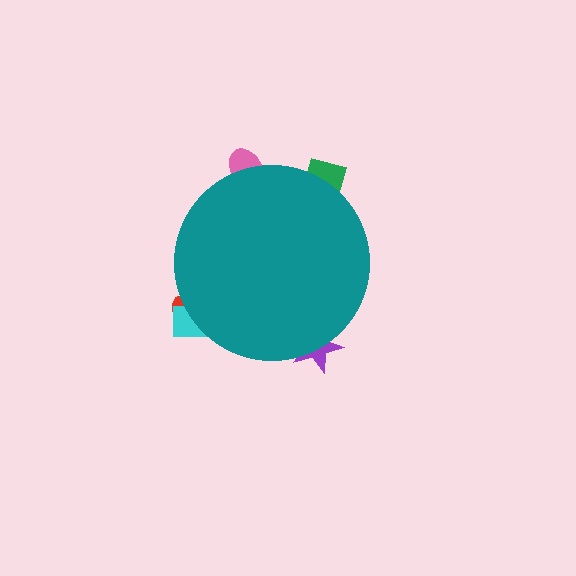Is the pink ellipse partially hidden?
Yes, the pink ellipse is partially hidden behind the teal circle.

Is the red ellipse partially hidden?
Yes, the red ellipse is partially hidden behind the teal circle.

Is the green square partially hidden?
Yes, the green square is partially hidden behind the teal circle.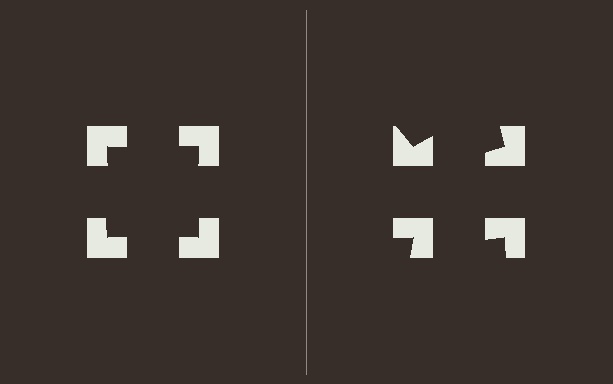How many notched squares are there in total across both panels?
8 — 4 on each side.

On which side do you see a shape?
An illusory square appears on the left side. On the right side the wedge cuts are rotated, so no coherent shape forms.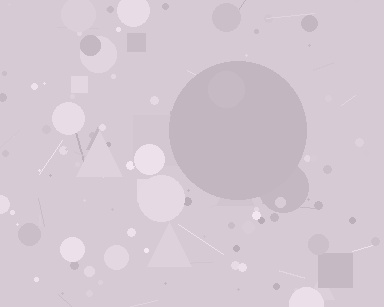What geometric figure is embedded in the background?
A circle is embedded in the background.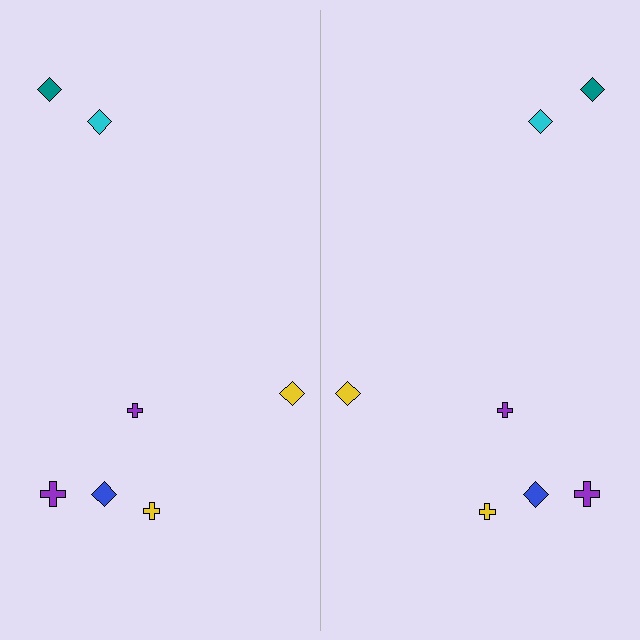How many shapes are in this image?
There are 14 shapes in this image.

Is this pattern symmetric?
Yes, this pattern has bilateral (reflection) symmetry.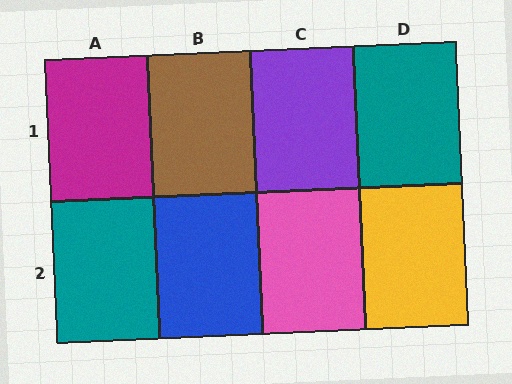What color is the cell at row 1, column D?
Teal.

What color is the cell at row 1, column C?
Purple.